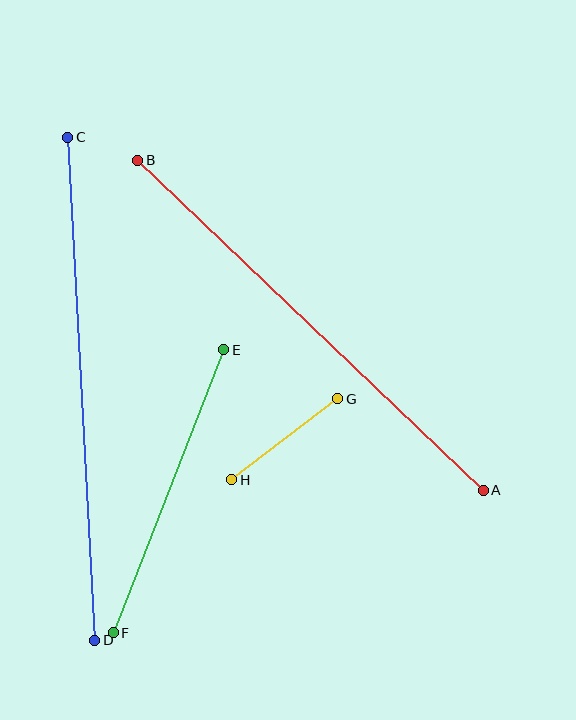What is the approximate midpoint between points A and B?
The midpoint is at approximately (311, 325) pixels.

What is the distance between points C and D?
The distance is approximately 504 pixels.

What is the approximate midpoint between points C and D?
The midpoint is at approximately (81, 389) pixels.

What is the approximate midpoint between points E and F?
The midpoint is at approximately (169, 491) pixels.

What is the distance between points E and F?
The distance is approximately 304 pixels.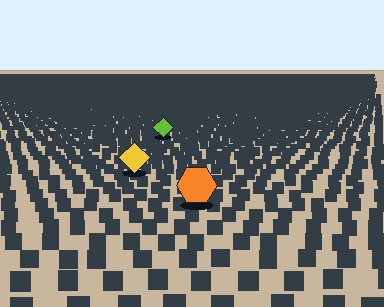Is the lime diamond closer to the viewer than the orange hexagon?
No. The orange hexagon is closer — you can tell from the texture gradient: the ground texture is coarser near it.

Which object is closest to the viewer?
The orange hexagon is closest. The texture marks near it are larger and more spread out.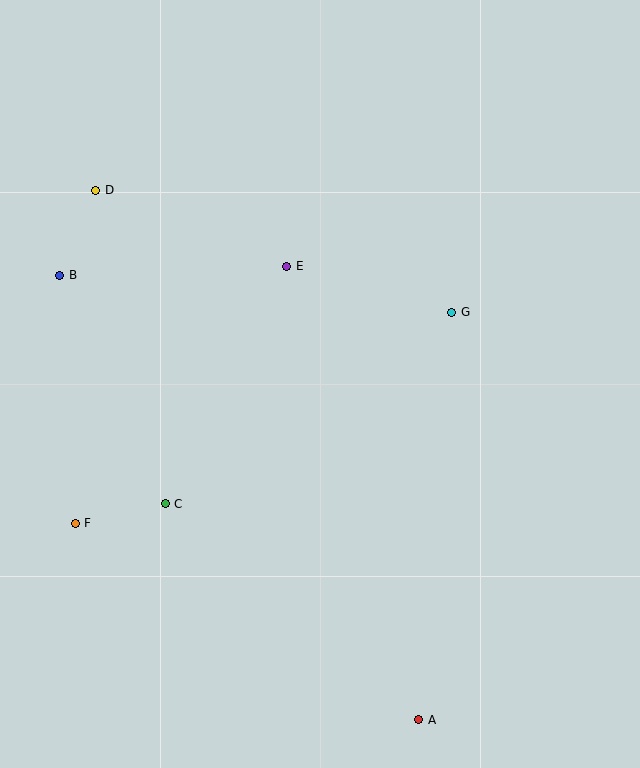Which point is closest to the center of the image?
Point E at (287, 266) is closest to the center.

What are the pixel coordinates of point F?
Point F is at (75, 523).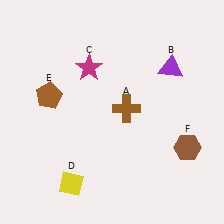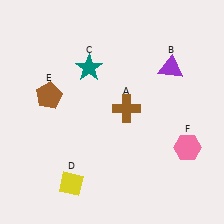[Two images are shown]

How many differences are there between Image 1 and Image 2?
There are 2 differences between the two images.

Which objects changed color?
C changed from magenta to teal. F changed from brown to pink.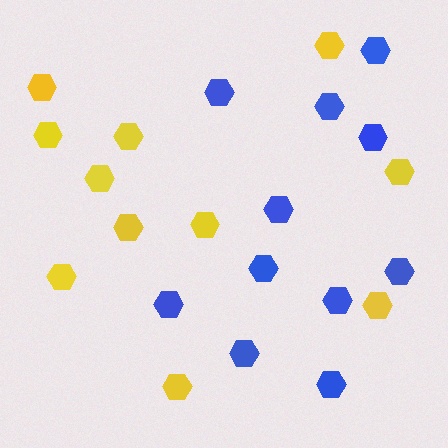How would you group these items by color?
There are 2 groups: one group of blue hexagons (11) and one group of yellow hexagons (11).